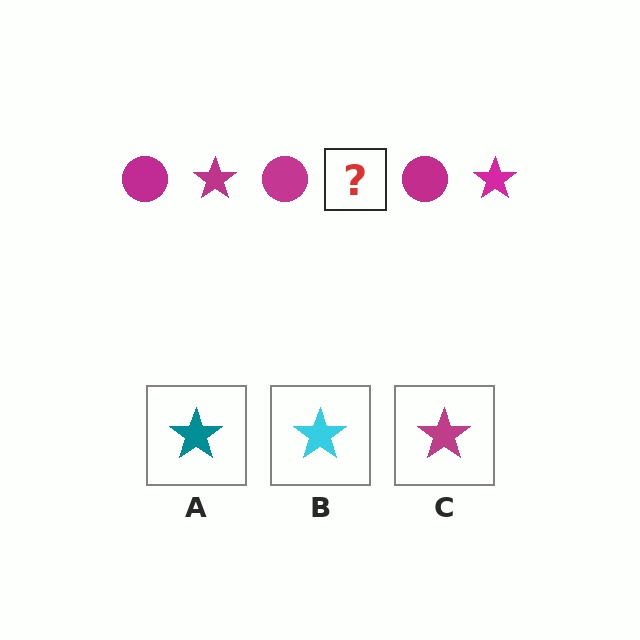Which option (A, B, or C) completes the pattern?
C.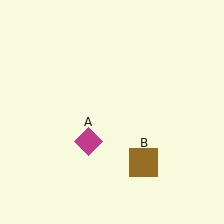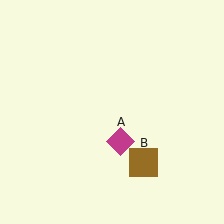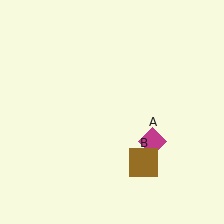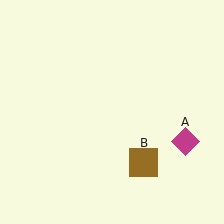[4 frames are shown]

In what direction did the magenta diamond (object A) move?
The magenta diamond (object A) moved right.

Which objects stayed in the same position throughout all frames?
Brown square (object B) remained stationary.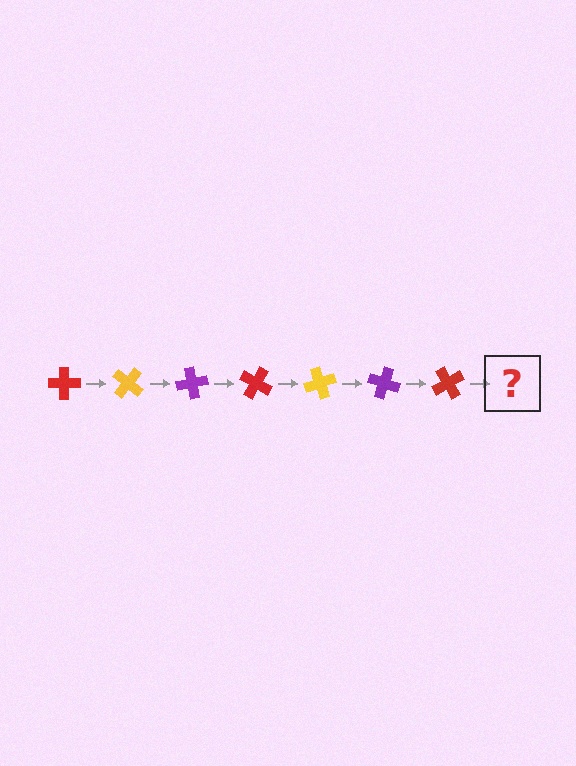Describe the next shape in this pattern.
It should be a yellow cross, rotated 280 degrees from the start.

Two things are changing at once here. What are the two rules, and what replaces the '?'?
The two rules are that it rotates 40 degrees each step and the color cycles through red, yellow, and purple. The '?' should be a yellow cross, rotated 280 degrees from the start.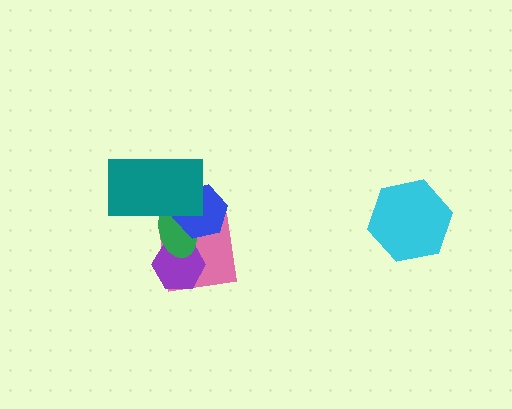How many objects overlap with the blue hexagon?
3 objects overlap with the blue hexagon.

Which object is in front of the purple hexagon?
The green ellipse is in front of the purple hexagon.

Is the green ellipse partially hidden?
Yes, it is partially covered by another shape.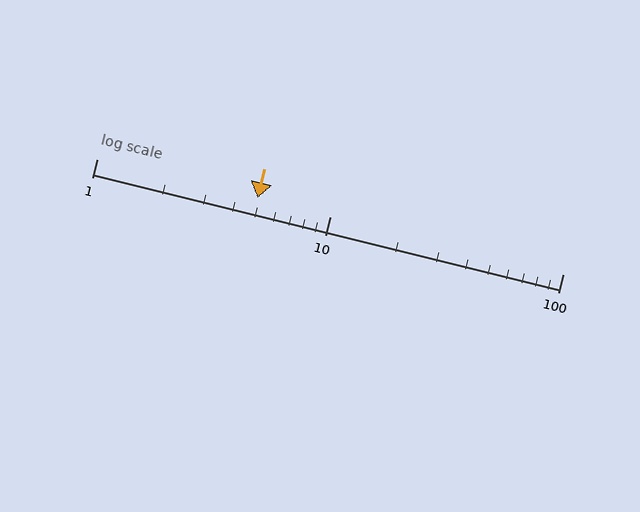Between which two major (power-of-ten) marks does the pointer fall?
The pointer is between 1 and 10.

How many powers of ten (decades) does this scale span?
The scale spans 2 decades, from 1 to 100.